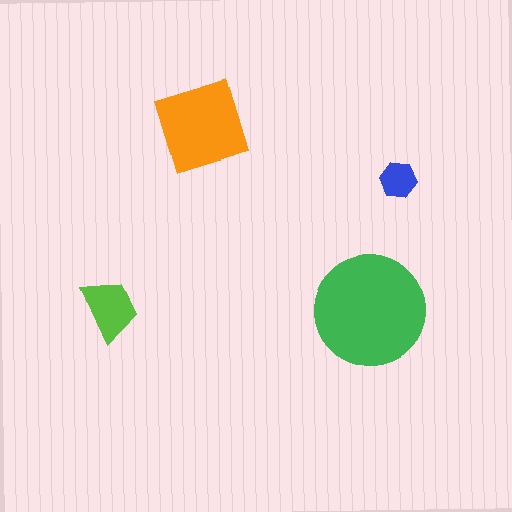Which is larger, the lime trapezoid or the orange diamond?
The orange diamond.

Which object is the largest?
The green circle.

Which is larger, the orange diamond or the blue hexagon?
The orange diamond.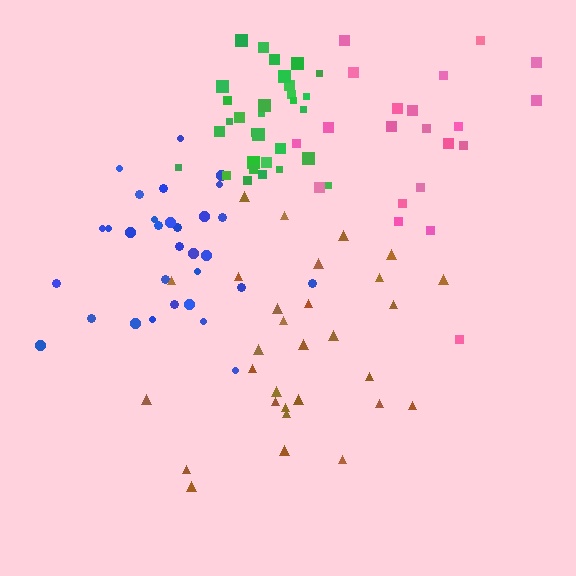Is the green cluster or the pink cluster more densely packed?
Green.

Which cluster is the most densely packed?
Green.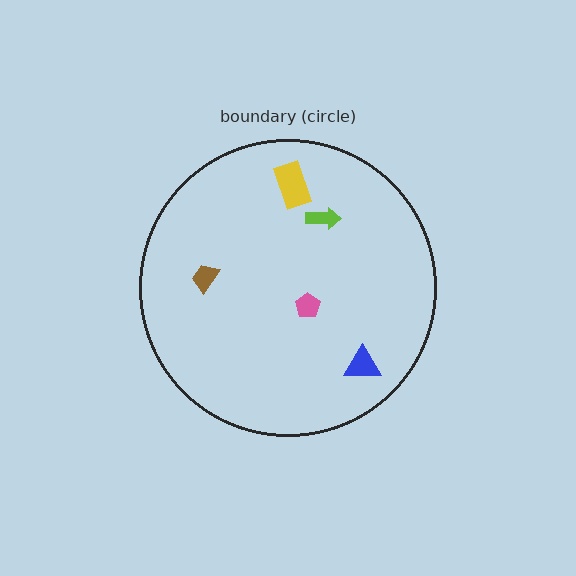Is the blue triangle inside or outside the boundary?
Inside.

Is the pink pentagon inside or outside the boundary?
Inside.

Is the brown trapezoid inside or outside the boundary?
Inside.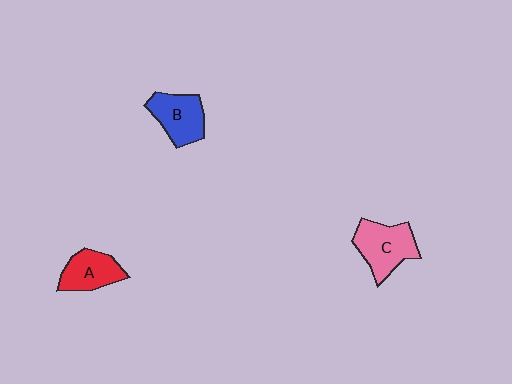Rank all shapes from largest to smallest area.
From largest to smallest: C (pink), B (blue), A (red).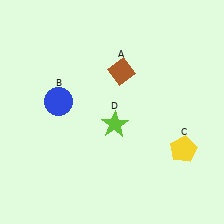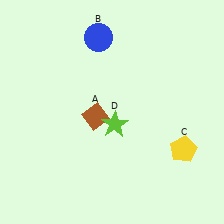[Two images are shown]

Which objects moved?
The objects that moved are: the brown diamond (A), the blue circle (B).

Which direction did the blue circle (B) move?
The blue circle (B) moved up.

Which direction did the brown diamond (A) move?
The brown diamond (A) moved down.